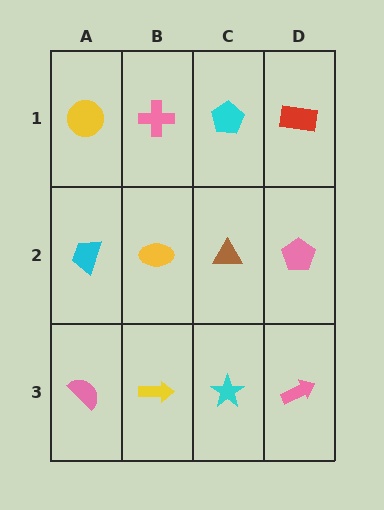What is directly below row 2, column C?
A cyan star.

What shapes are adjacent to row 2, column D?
A red rectangle (row 1, column D), a pink arrow (row 3, column D), a brown triangle (row 2, column C).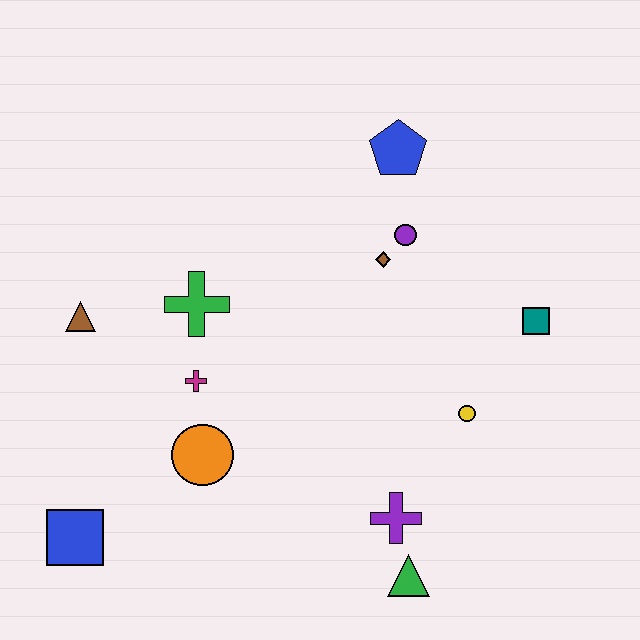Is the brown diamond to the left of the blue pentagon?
Yes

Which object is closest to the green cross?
The magenta cross is closest to the green cross.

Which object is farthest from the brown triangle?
The teal square is farthest from the brown triangle.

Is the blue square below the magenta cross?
Yes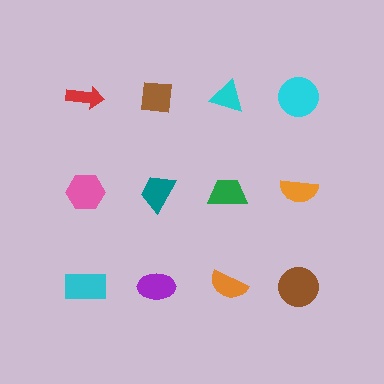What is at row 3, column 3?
An orange semicircle.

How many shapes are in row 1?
4 shapes.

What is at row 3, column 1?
A cyan rectangle.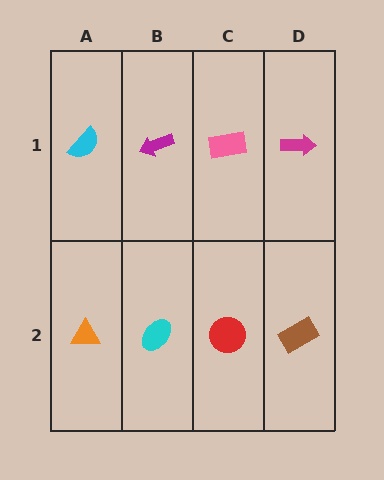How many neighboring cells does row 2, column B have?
3.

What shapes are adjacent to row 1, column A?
An orange triangle (row 2, column A), a magenta arrow (row 1, column B).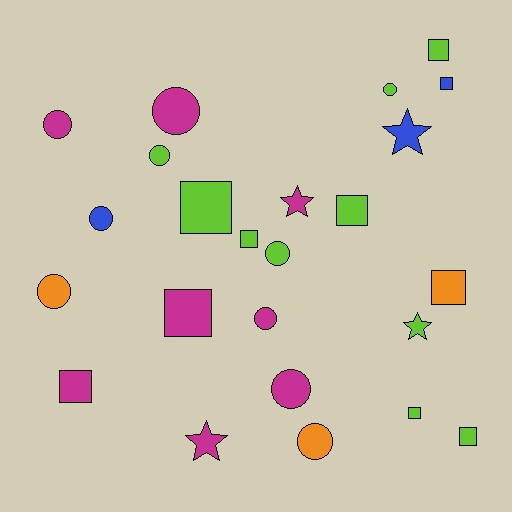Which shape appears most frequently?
Circle, with 10 objects.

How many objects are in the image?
There are 24 objects.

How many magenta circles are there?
There are 4 magenta circles.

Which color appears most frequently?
Lime, with 10 objects.